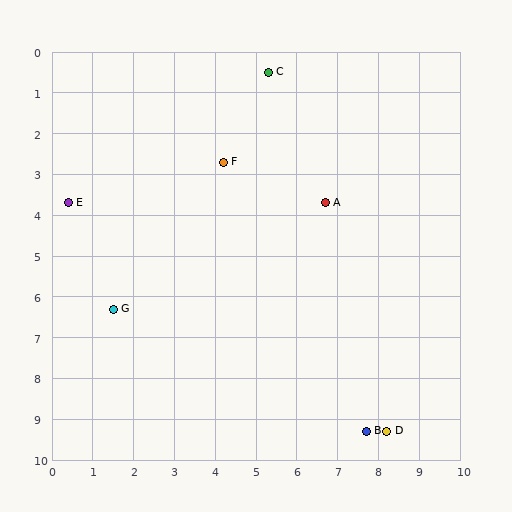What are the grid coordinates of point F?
Point F is at approximately (4.2, 2.7).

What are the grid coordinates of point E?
Point E is at approximately (0.4, 3.7).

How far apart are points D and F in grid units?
Points D and F are about 7.7 grid units apart.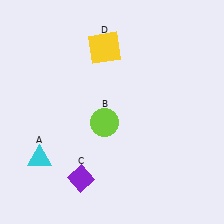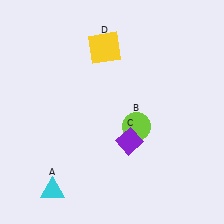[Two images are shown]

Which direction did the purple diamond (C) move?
The purple diamond (C) moved right.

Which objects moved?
The objects that moved are: the cyan triangle (A), the lime circle (B), the purple diamond (C).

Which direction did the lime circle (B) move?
The lime circle (B) moved right.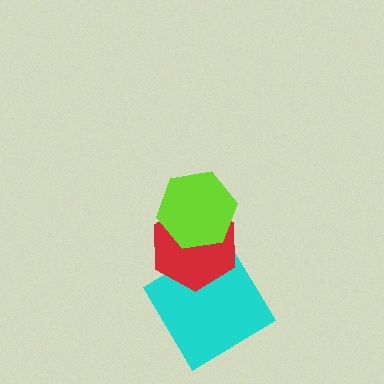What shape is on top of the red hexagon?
The lime hexagon is on top of the red hexagon.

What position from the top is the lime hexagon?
The lime hexagon is 1st from the top.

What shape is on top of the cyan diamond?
The red hexagon is on top of the cyan diamond.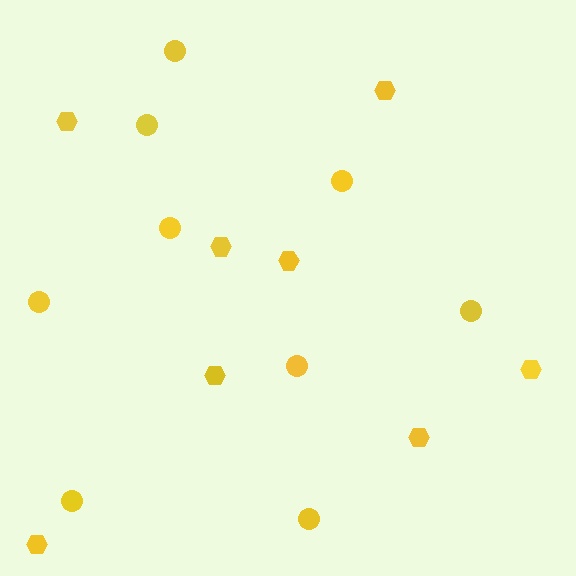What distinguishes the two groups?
There are 2 groups: one group of hexagons (8) and one group of circles (9).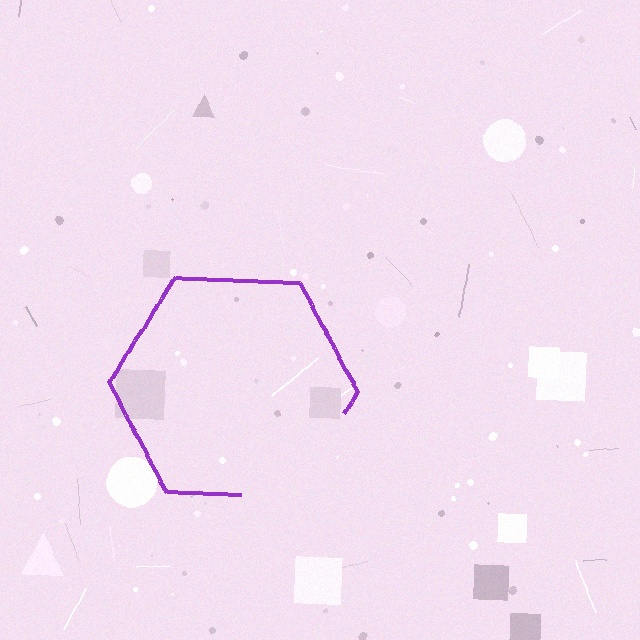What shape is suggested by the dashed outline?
The dashed outline suggests a hexagon.